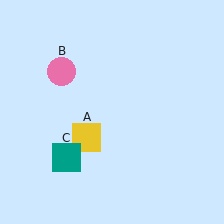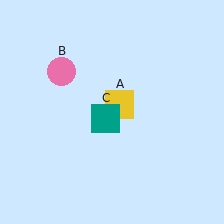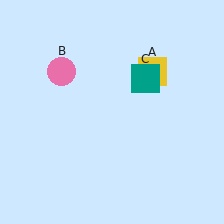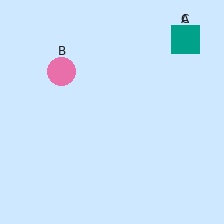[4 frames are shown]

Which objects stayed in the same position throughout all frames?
Pink circle (object B) remained stationary.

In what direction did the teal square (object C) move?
The teal square (object C) moved up and to the right.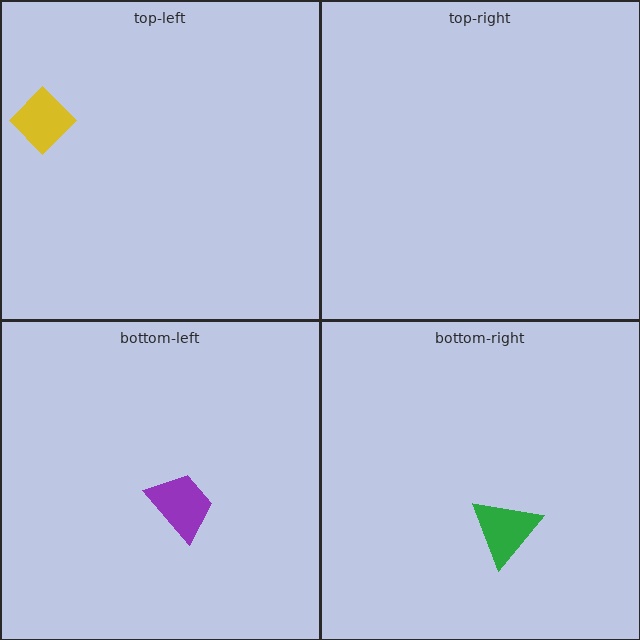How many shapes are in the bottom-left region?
1.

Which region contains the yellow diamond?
The top-left region.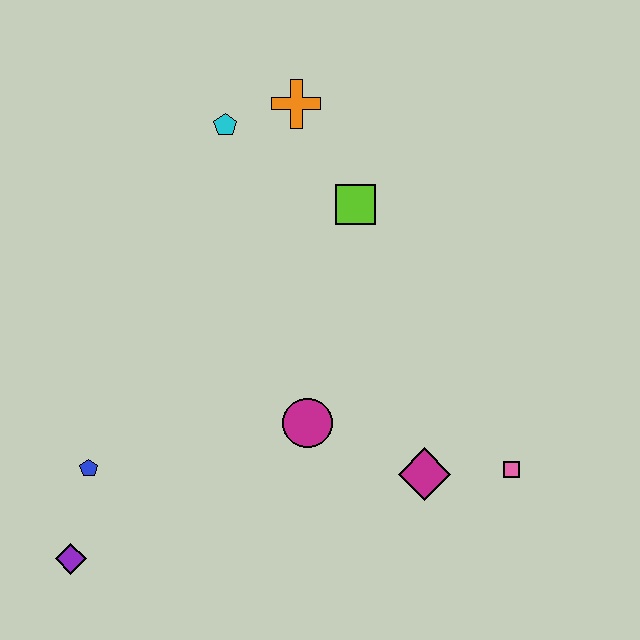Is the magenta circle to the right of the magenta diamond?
No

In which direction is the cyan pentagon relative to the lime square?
The cyan pentagon is to the left of the lime square.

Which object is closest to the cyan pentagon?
The orange cross is closest to the cyan pentagon.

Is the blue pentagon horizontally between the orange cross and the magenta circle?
No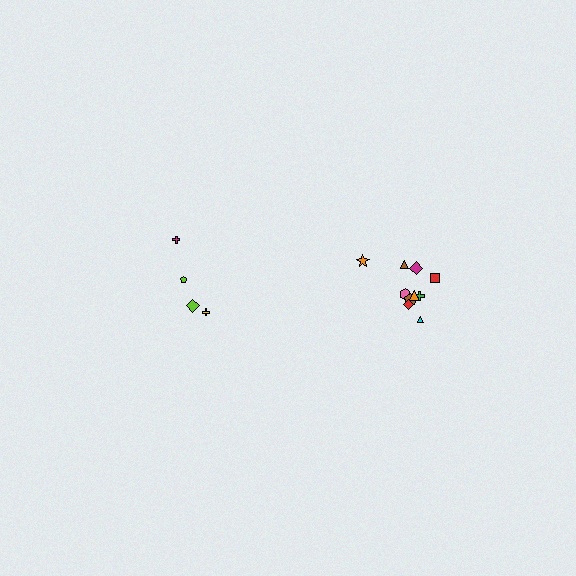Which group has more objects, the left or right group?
The right group.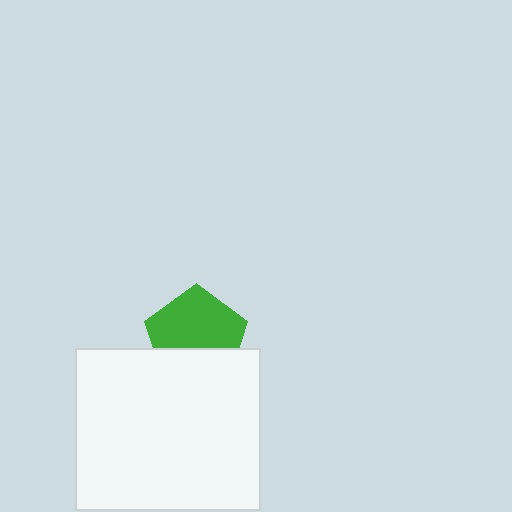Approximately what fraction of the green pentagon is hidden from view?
Roughly 37% of the green pentagon is hidden behind the white rectangle.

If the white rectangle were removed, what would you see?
You would see the complete green pentagon.